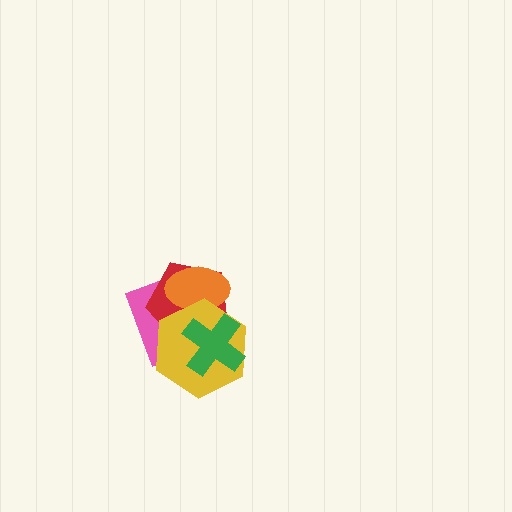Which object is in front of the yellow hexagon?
The green cross is in front of the yellow hexagon.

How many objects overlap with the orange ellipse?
4 objects overlap with the orange ellipse.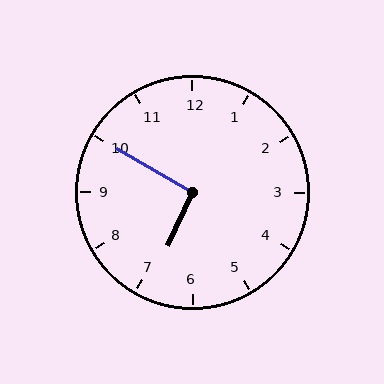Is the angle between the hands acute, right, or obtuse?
It is right.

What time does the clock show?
6:50.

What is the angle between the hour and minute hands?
Approximately 95 degrees.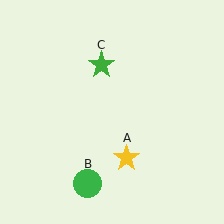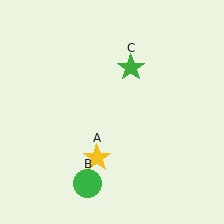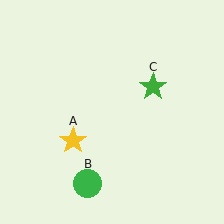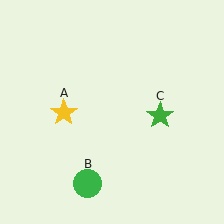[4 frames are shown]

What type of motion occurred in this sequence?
The yellow star (object A), green star (object C) rotated clockwise around the center of the scene.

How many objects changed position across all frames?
2 objects changed position: yellow star (object A), green star (object C).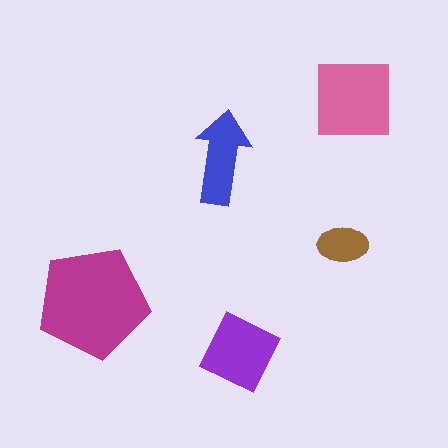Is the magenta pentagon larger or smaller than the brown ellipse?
Larger.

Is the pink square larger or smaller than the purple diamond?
Larger.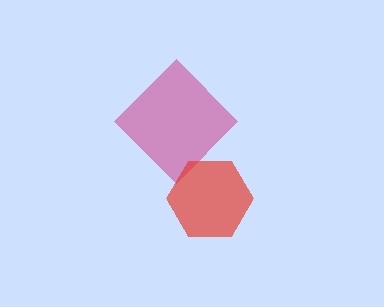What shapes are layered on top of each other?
The layered shapes are: a magenta diamond, a red hexagon.